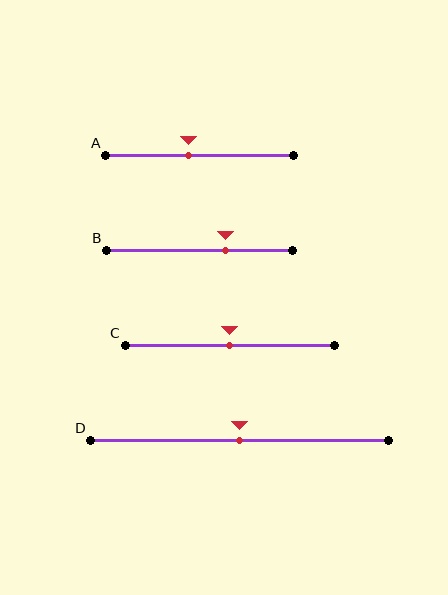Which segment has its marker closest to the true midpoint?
Segment C has its marker closest to the true midpoint.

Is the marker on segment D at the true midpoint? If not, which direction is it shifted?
Yes, the marker on segment D is at the true midpoint.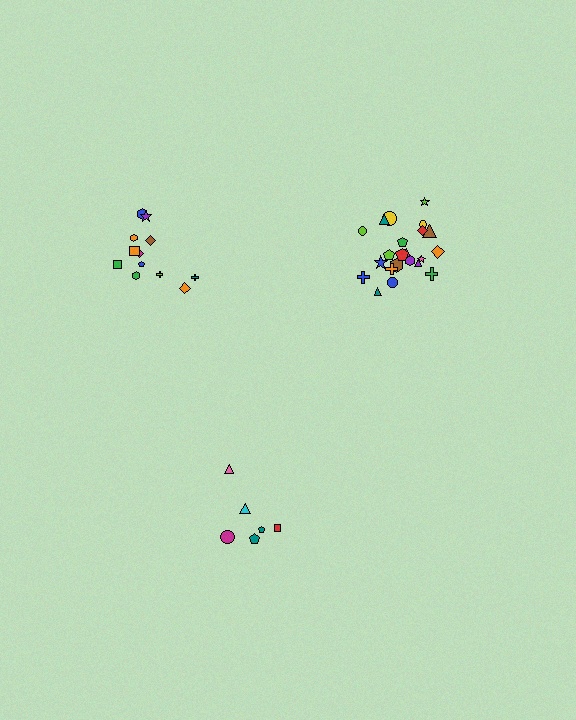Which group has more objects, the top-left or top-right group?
The top-right group.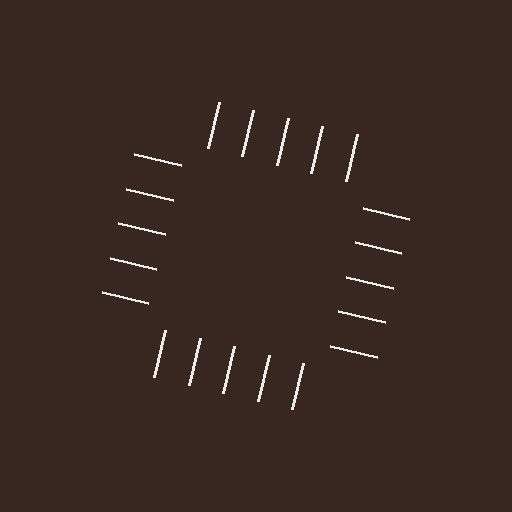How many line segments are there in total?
20 — 5 along each of the 4 edges.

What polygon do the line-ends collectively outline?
An illusory square — the line segments terminate on its edges but no continuous stroke is drawn.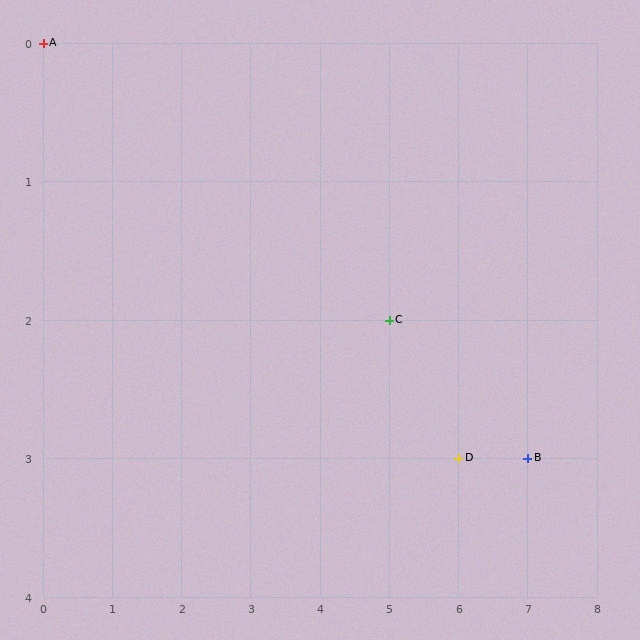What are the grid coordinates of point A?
Point A is at grid coordinates (0, 0).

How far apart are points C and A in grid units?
Points C and A are 5 columns and 2 rows apart (about 5.4 grid units diagonally).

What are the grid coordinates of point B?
Point B is at grid coordinates (7, 3).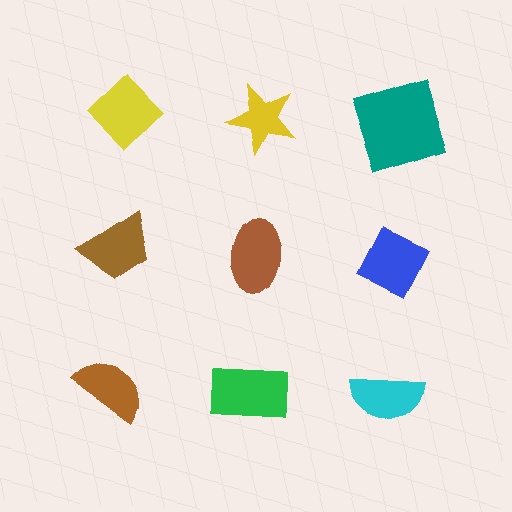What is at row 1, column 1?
A yellow diamond.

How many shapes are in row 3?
3 shapes.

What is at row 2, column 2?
A brown ellipse.